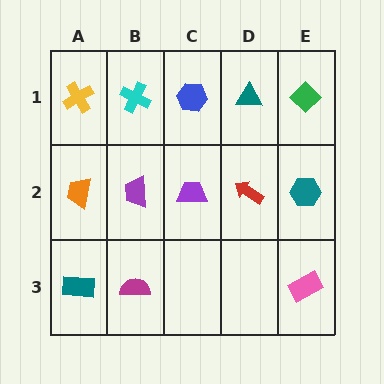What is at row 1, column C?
A blue hexagon.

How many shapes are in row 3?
3 shapes.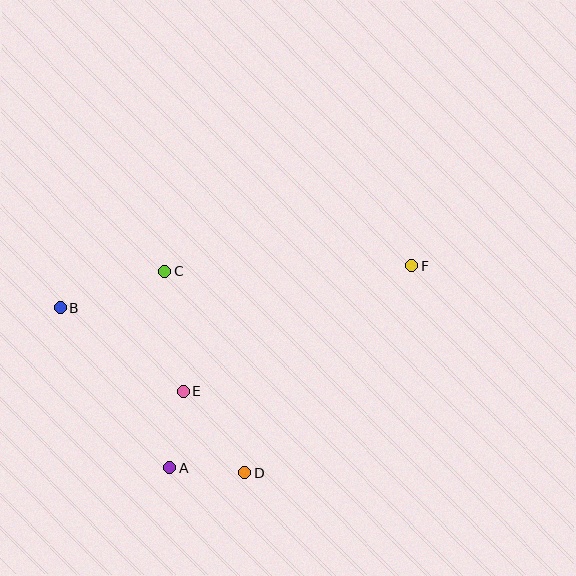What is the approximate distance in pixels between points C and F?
The distance between C and F is approximately 247 pixels.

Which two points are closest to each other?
Points A and D are closest to each other.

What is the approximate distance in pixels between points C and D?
The distance between C and D is approximately 217 pixels.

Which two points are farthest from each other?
Points B and F are farthest from each other.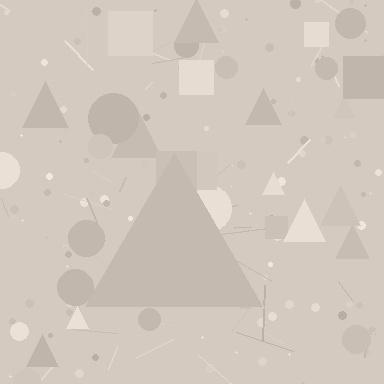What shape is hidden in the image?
A triangle is hidden in the image.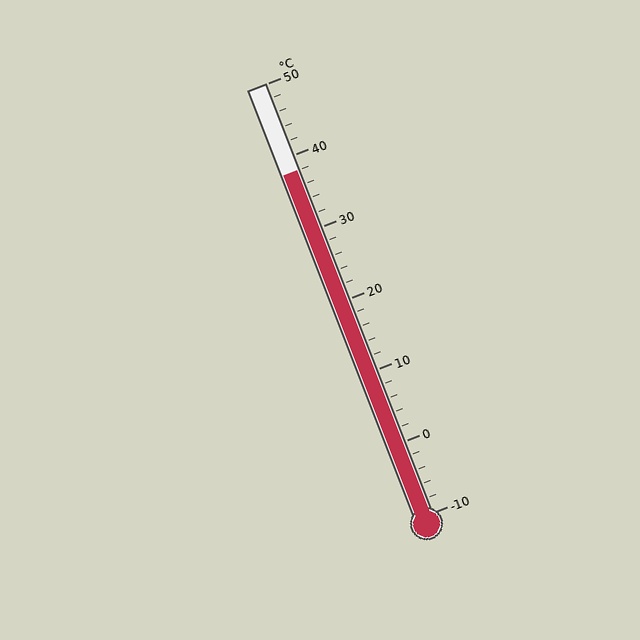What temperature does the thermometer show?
The thermometer shows approximately 38°C.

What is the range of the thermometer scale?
The thermometer scale ranges from -10°C to 50°C.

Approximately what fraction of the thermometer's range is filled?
The thermometer is filled to approximately 80% of its range.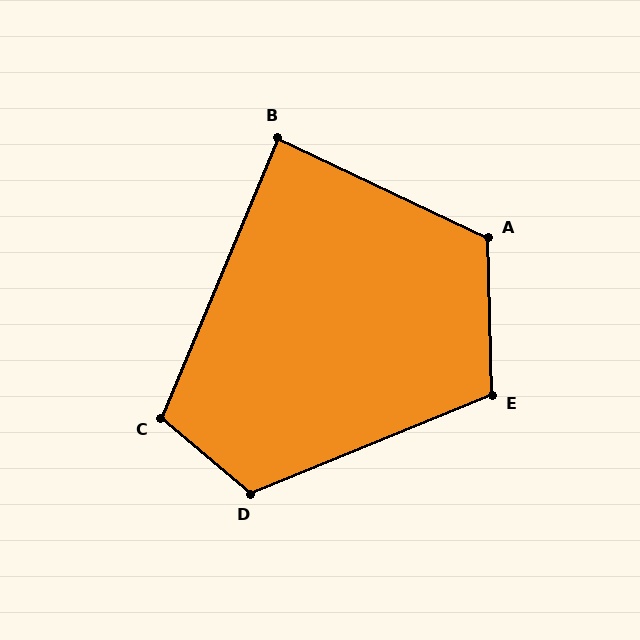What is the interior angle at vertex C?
Approximately 107 degrees (obtuse).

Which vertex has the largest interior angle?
D, at approximately 118 degrees.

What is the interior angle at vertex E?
Approximately 111 degrees (obtuse).